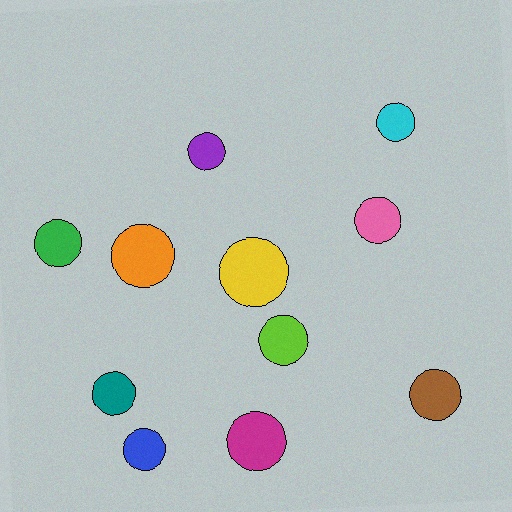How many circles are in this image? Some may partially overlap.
There are 11 circles.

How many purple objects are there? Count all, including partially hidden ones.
There is 1 purple object.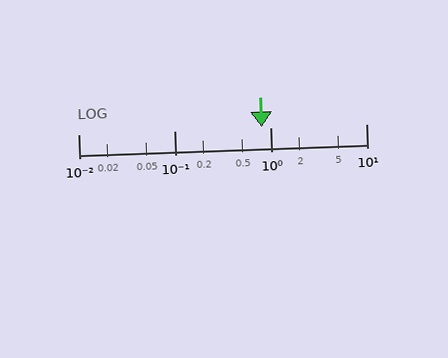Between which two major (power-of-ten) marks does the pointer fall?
The pointer is between 0.1 and 1.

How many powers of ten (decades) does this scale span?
The scale spans 3 decades, from 0.01 to 10.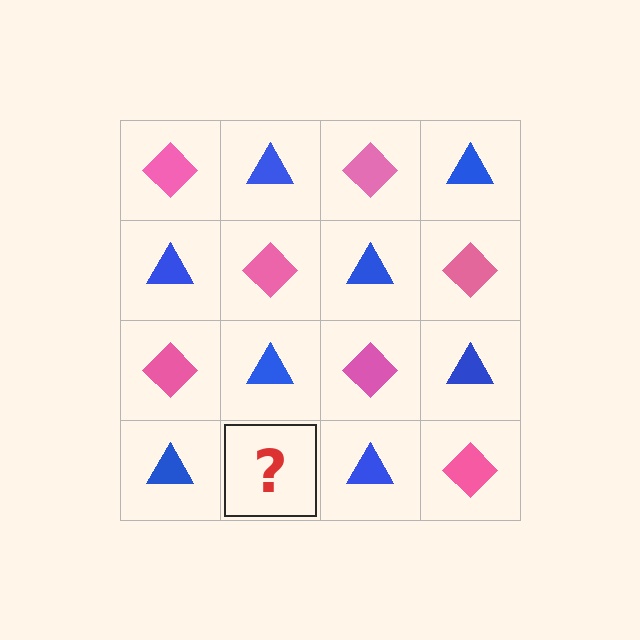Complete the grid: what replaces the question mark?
The question mark should be replaced with a pink diamond.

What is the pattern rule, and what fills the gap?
The rule is that it alternates pink diamond and blue triangle in a checkerboard pattern. The gap should be filled with a pink diamond.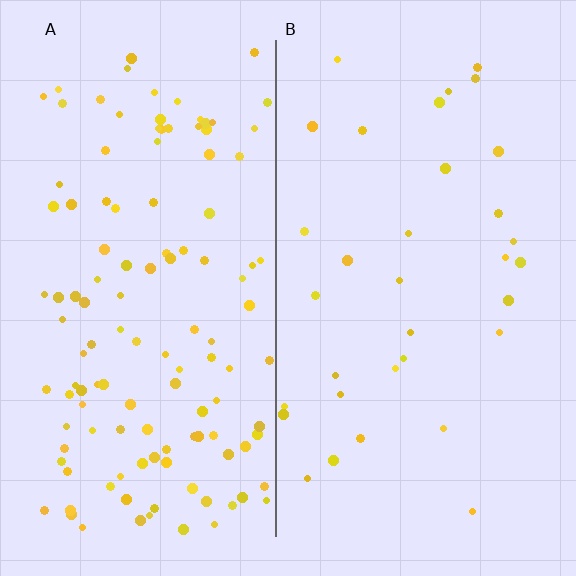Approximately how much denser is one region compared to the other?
Approximately 3.8× — region A over region B.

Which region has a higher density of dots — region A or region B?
A (the left).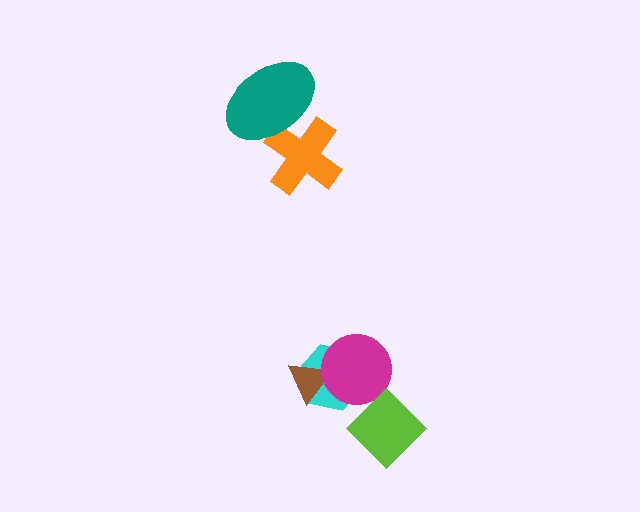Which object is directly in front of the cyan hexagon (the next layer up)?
The brown triangle is directly in front of the cyan hexagon.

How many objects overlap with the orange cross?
1 object overlaps with the orange cross.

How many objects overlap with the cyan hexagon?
2 objects overlap with the cyan hexagon.